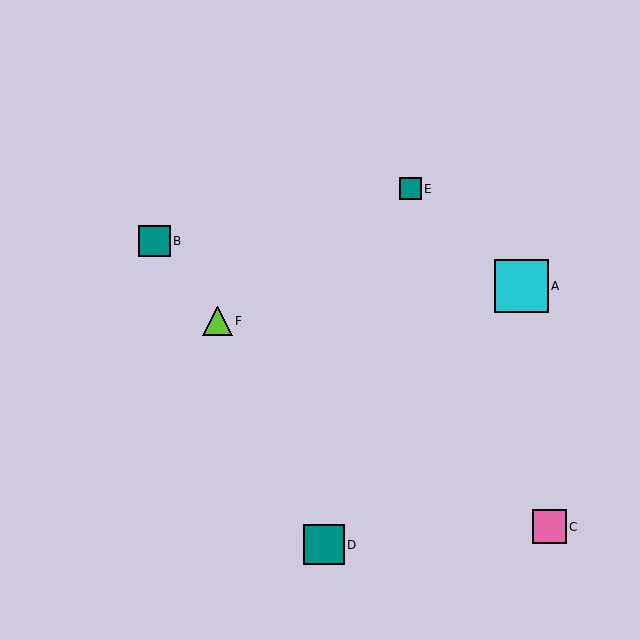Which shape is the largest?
The cyan square (labeled A) is the largest.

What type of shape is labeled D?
Shape D is a teal square.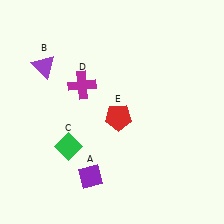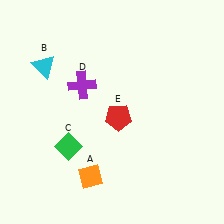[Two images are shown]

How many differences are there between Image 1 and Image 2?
There are 3 differences between the two images.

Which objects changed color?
A changed from purple to orange. B changed from purple to cyan. D changed from magenta to purple.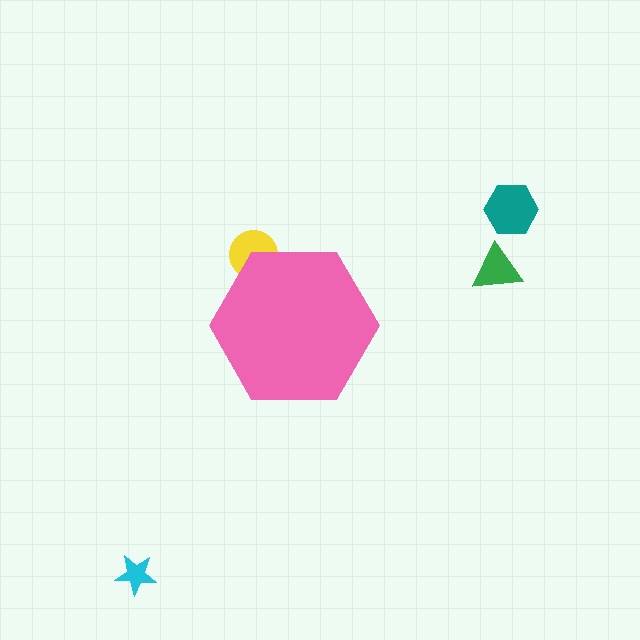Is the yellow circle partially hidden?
Yes, the yellow circle is partially hidden behind the pink hexagon.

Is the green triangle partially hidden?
No, the green triangle is fully visible.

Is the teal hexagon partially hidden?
No, the teal hexagon is fully visible.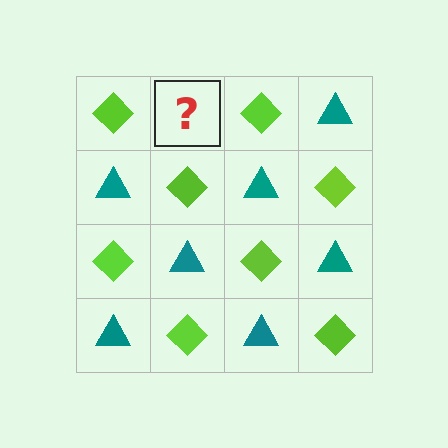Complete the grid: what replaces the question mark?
The question mark should be replaced with a teal triangle.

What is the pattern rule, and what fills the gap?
The rule is that it alternates lime diamond and teal triangle in a checkerboard pattern. The gap should be filled with a teal triangle.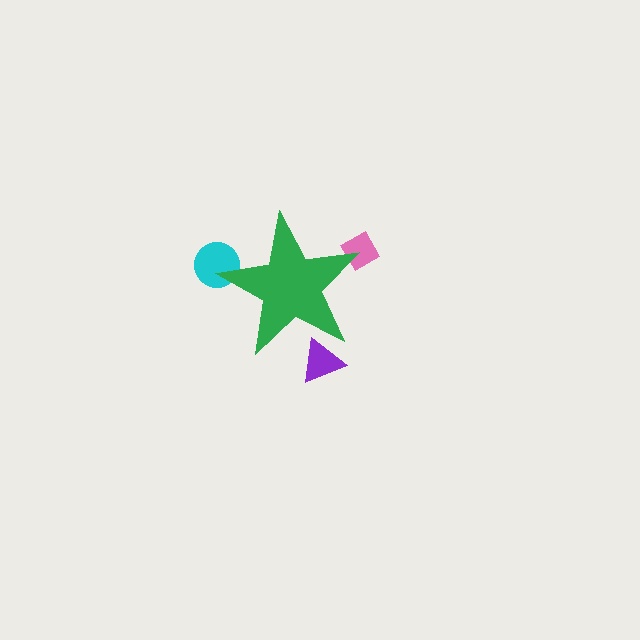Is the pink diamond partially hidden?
Yes, the pink diamond is partially hidden behind the green star.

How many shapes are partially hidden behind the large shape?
3 shapes are partially hidden.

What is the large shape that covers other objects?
A green star.